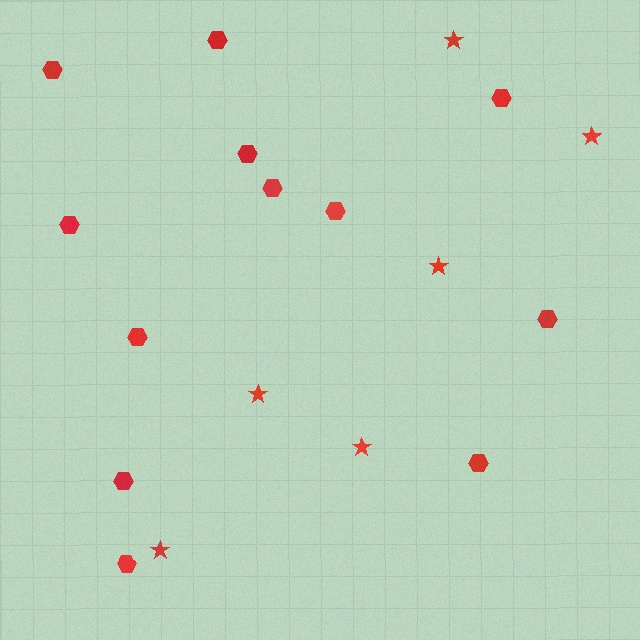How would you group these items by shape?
There are 2 groups: one group of hexagons (12) and one group of stars (6).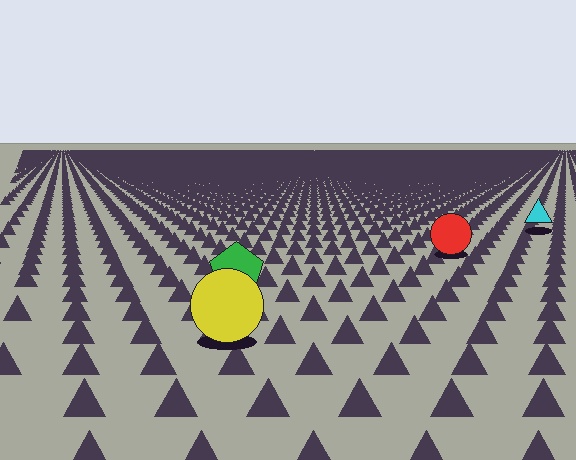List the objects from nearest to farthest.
From nearest to farthest: the yellow circle, the green pentagon, the red circle, the cyan triangle.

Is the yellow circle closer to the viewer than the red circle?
Yes. The yellow circle is closer — you can tell from the texture gradient: the ground texture is coarser near it.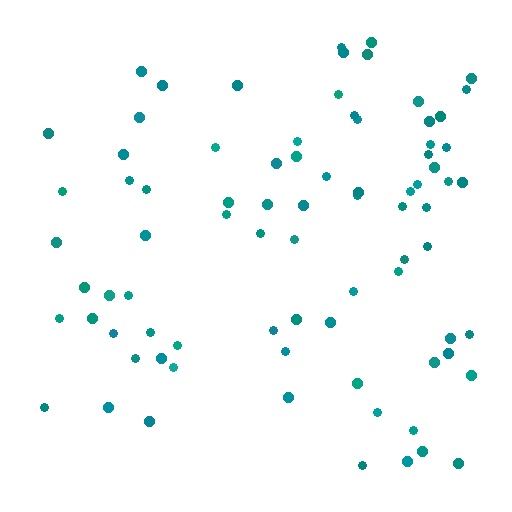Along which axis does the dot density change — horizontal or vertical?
Horizontal.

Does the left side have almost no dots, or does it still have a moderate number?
Still a moderate number, just noticeably fewer than the right.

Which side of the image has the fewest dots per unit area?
The left.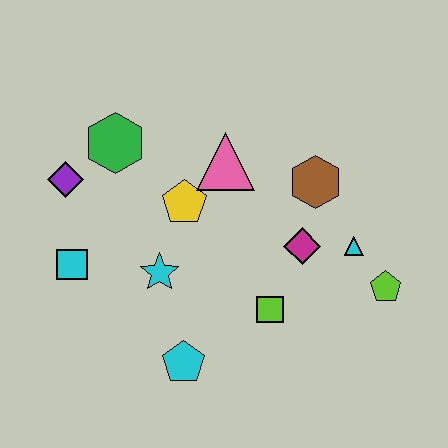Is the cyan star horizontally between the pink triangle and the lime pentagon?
No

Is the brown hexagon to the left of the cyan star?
No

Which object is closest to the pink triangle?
The yellow pentagon is closest to the pink triangle.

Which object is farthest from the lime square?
The purple diamond is farthest from the lime square.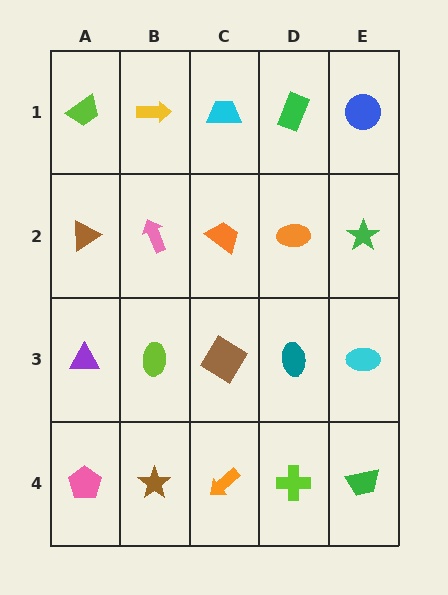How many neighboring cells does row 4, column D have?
3.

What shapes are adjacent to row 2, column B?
A yellow arrow (row 1, column B), a lime ellipse (row 3, column B), a brown triangle (row 2, column A), an orange trapezoid (row 2, column C).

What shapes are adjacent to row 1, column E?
A green star (row 2, column E), a green rectangle (row 1, column D).